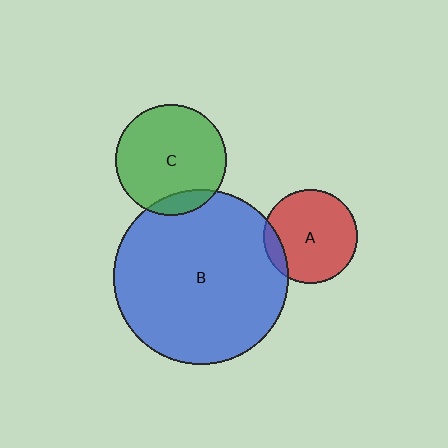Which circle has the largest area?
Circle B (blue).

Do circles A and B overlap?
Yes.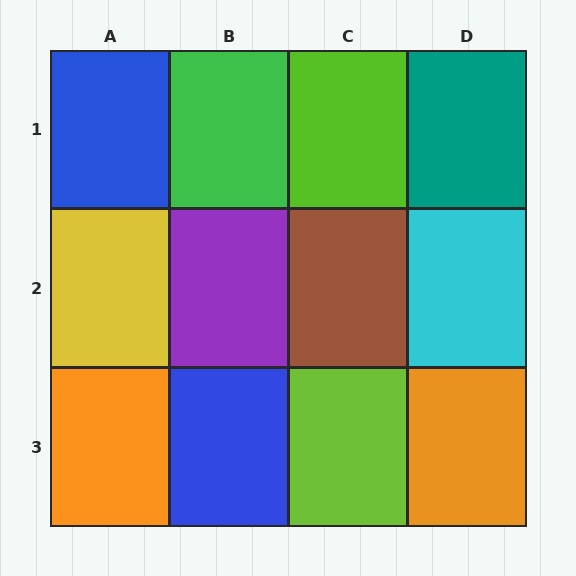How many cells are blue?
2 cells are blue.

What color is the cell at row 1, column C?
Lime.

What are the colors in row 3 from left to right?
Orange, blue, lime, orange.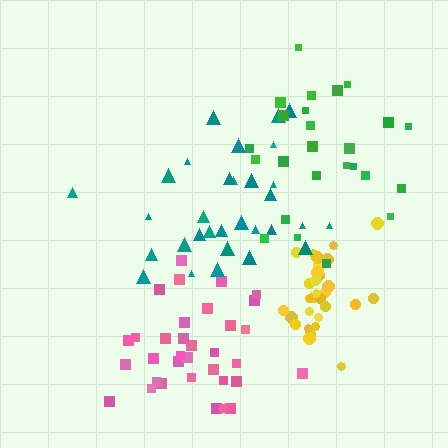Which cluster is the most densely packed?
Yellow.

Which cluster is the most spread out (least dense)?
Teal.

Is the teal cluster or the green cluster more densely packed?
Green.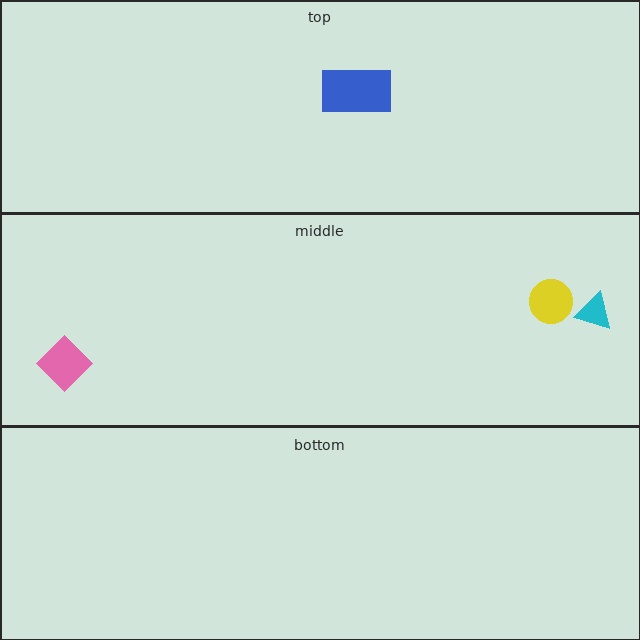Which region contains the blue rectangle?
The top region.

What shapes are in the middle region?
The cyan triangle, the yellow circle, the pink diamond.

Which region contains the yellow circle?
The middle region.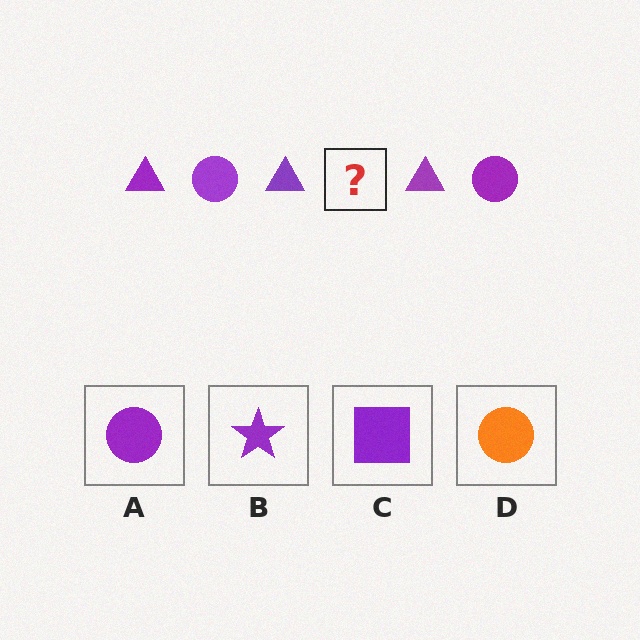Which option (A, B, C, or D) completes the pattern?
A.